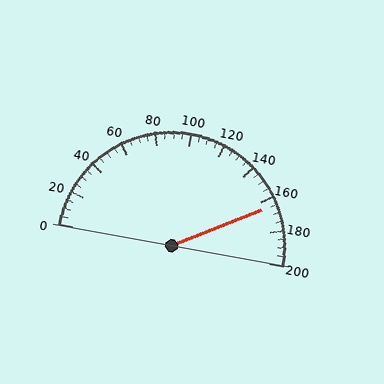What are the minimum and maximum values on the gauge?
The gauge ranges from 0 to 200.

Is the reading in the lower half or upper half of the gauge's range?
The reading is in the upper half of the range (0 to 200).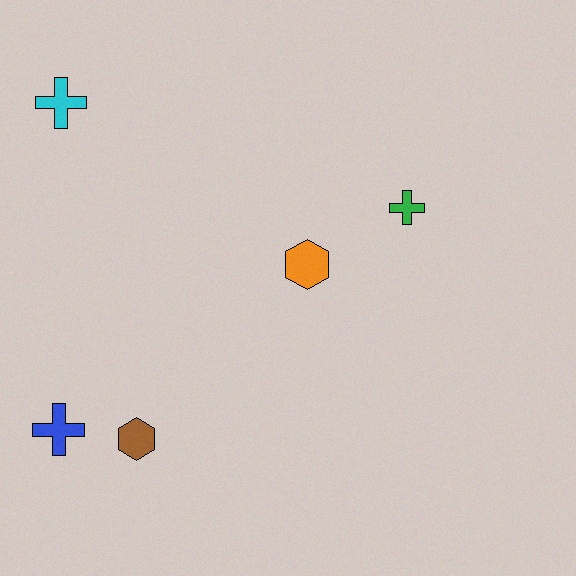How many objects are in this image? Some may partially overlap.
There are 5 objects.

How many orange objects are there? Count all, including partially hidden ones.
There is 1 orange object.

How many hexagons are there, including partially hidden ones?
There are 2 hexagons.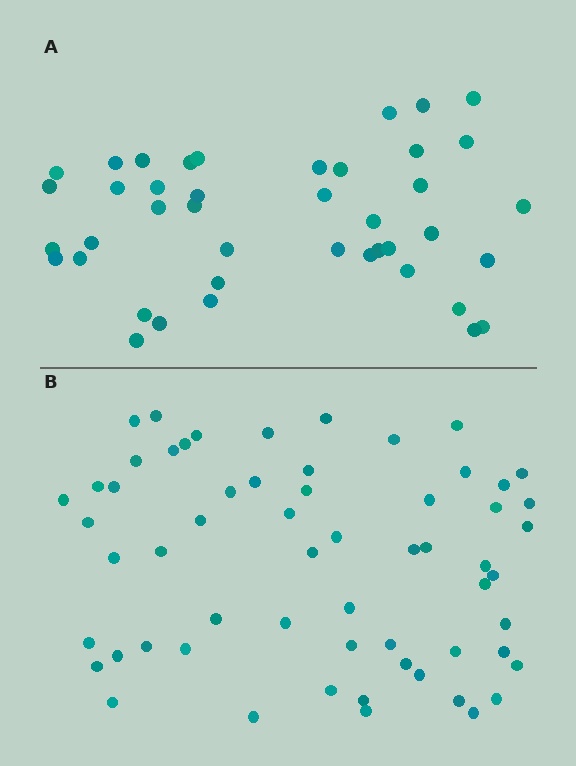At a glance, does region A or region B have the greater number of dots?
Region B (the bottom region) has more dots.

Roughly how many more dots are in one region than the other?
Region B has approximately 20 more dots than region A.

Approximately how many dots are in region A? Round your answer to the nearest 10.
About 40 dots. (The exact count is 42, which rounds to 40.)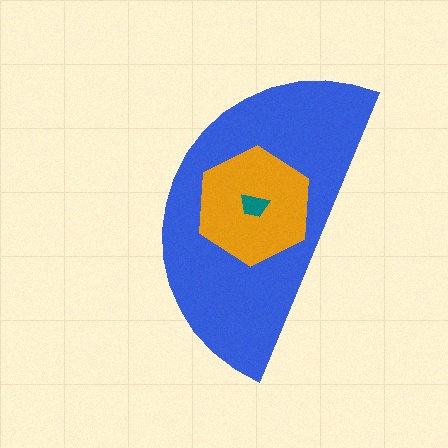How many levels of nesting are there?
3.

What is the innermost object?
The teal trapezoid.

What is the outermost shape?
The blue semicircle.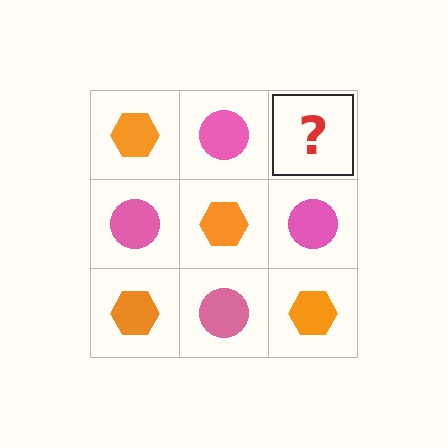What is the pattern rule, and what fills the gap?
The rule is that it alternates orange hexagon and pink circle in a checkerboard pattern. The gap should be filled with an orange hexagon.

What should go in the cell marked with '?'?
The missing cell should contain an orange hexagon.